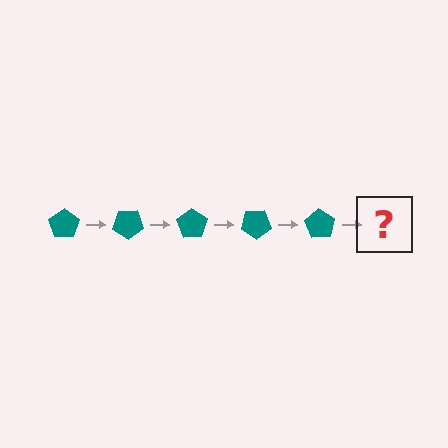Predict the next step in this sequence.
The next step is a teal pentagon rotated 175 degrees.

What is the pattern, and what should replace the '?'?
The pattern is that the pentagon rotates 35 degrees each step. The '?' should be a teal pentagon rotated 175 degrees.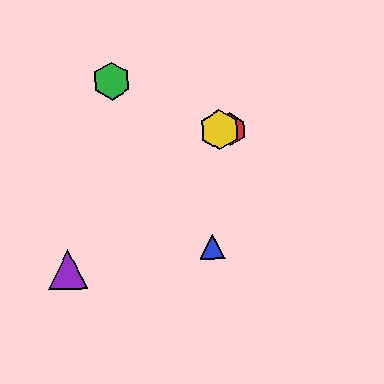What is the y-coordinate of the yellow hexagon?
The yellow hexagon is at y≈130.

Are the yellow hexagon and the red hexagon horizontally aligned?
Yes, both are at y≈130.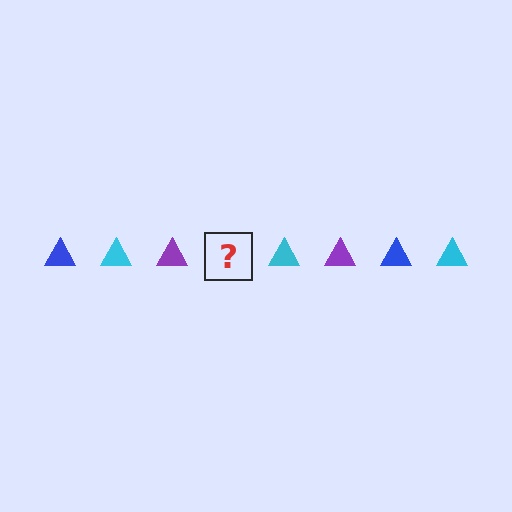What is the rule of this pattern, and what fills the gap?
The rule is that the pattern cycles through blue, cyan, purple triangles. The gap should be filled with a blue triangle.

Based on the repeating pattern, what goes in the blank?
The blank should be a blue triangle.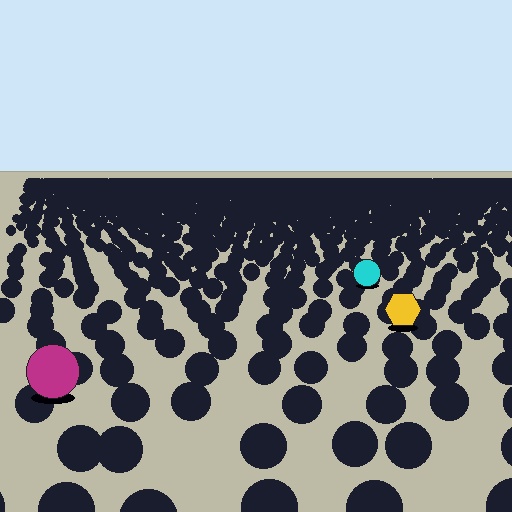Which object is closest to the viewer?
The magenta circle is closest. The texture marks near it are larger and more spread out.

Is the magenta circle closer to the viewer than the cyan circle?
Yes. The magenta circle is closer — you can tell from the texture gradient: the ground texture is coarser near it.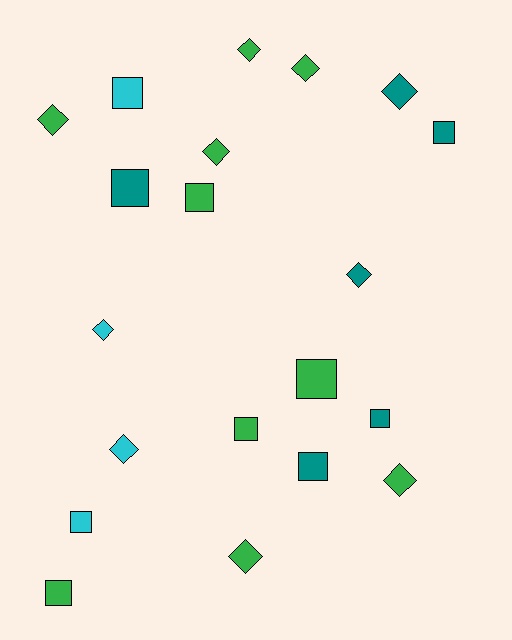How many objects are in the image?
There are 20 objects.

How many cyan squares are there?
There are 2 cyan squares.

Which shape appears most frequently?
Square, with 10 objects.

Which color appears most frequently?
Green, with 10 objects.